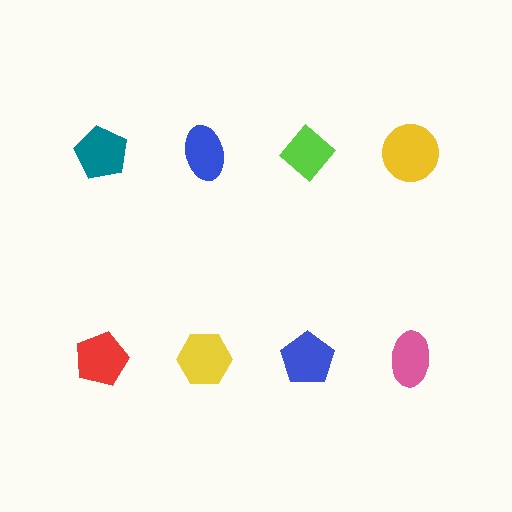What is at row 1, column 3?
A lime diamond.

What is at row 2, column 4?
A pink ellipse.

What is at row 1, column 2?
A blue ellipse.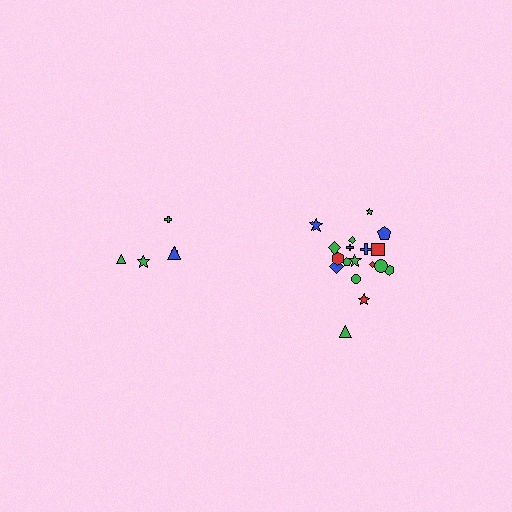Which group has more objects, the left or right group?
The right group.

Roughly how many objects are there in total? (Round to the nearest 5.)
Roughly 25 objects in total.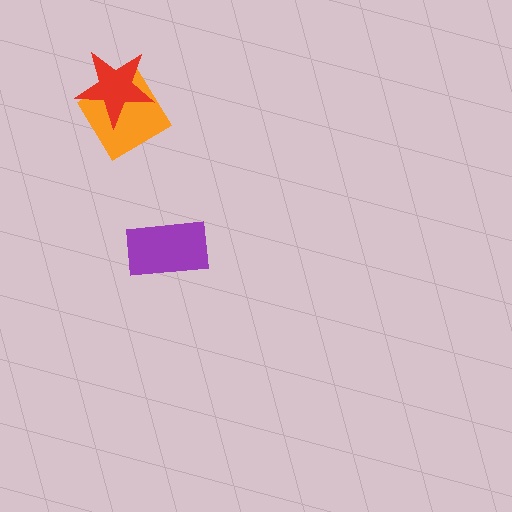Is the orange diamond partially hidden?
Yes, it is partially covered by another shape.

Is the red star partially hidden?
No, no other shape covers it.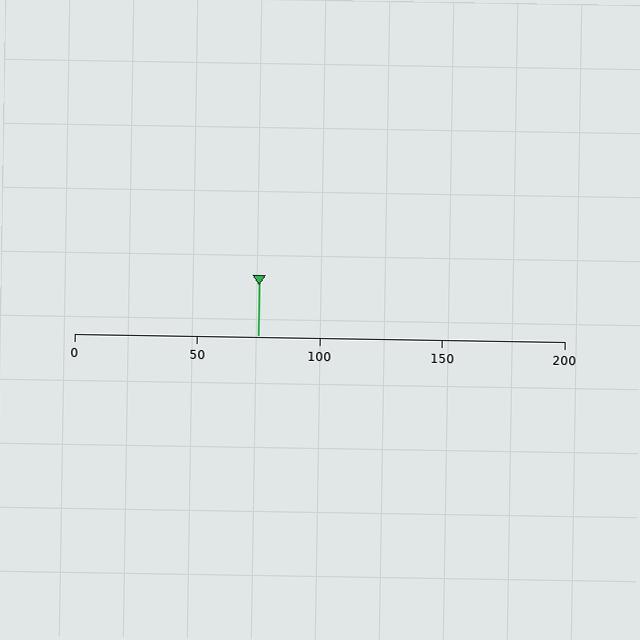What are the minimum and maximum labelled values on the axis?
The axis runs from 0 to 200.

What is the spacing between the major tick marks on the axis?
The major ticks are spaced 50 apart.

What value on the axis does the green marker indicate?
The marker indicates approximately 75.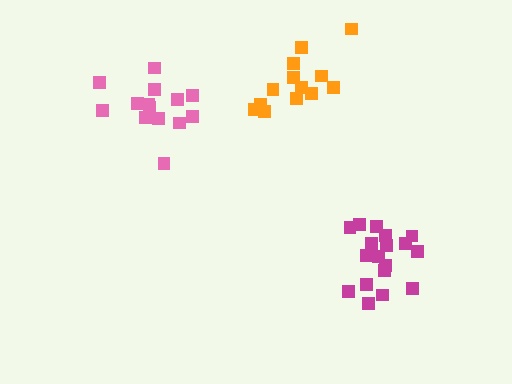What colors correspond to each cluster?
The clusters are colored: orange, magenta, pink.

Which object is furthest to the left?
The pink cluster is leftmost.